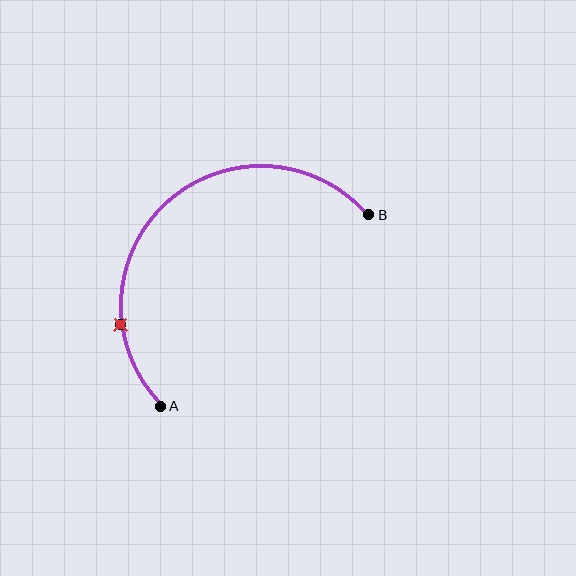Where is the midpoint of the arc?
The arc midpoint is the point on the curve farthest from the straight line joining A and B. It sits above and to the left of that line.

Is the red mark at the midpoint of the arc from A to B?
No. The red mark lies on the arc but is closer to endpoint A. The arc midpoint would be at the point on the curve equidistant along the arc from both A and B.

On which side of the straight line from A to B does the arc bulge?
The arc bulges above and to the left of the straight line connecting A and B.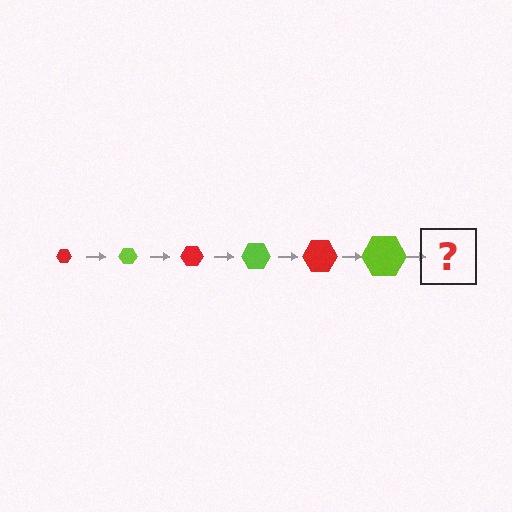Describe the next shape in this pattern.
It should be a red hexagon, larger than the previous one.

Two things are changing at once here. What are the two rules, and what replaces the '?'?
The two rules are that the hexagon grows larger each step and the color cycles through red and lime. The '?' should be a red hexagon, larger than the previous one.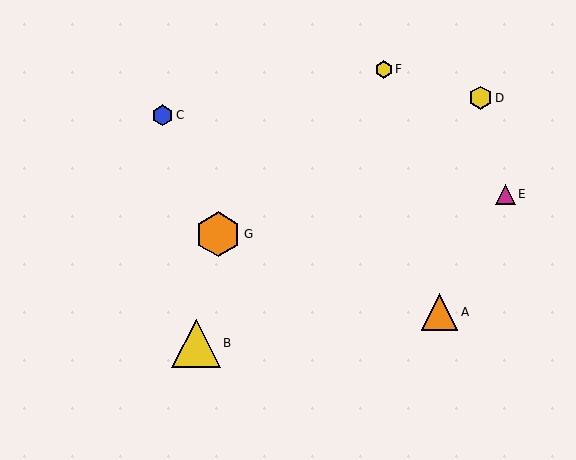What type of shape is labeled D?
Shape D is a yellow hexagon.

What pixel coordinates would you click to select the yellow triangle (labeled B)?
Click at (196, 343) to select the yellow triangle B.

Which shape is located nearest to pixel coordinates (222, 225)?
The orange hexagon (labeled G) at (218, 234) is nearest to that location.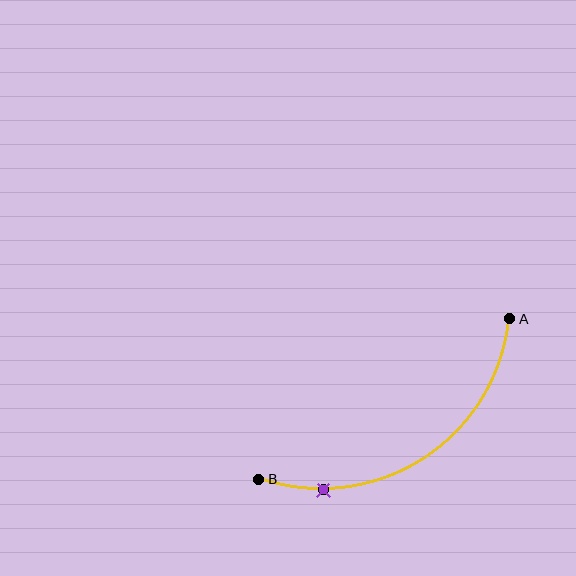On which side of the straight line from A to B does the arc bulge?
The arc bulges below the straight line connecting A and B.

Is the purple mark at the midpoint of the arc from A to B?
No. The purple mark lies on the arc but is closer to endpoint B. The arc midpoint would be at the point on the curve equidistant along the arc from both A and B.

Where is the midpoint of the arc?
The arc midpoint is the point on the curve farthest from the straight line joining A and B. It sits below that line.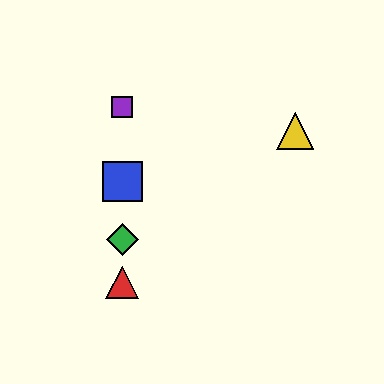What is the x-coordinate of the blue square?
The blue square is at x≈122.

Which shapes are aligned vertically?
The red triangle, the blue square, the green diamond, the purple square are aligned vertically.